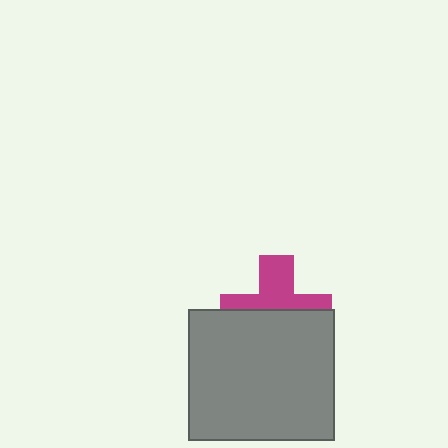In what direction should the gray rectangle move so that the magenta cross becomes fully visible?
The gray rectangle should move down. That is the shortest direction to clear the overlap and leave the magenta cross fully visible.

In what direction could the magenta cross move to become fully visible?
The magenta cross could move up. That would shift it out from behind the gray rectangle entirely.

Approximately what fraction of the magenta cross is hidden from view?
Roughly 53% of the magenta cross is hidden behind the gray rectangle.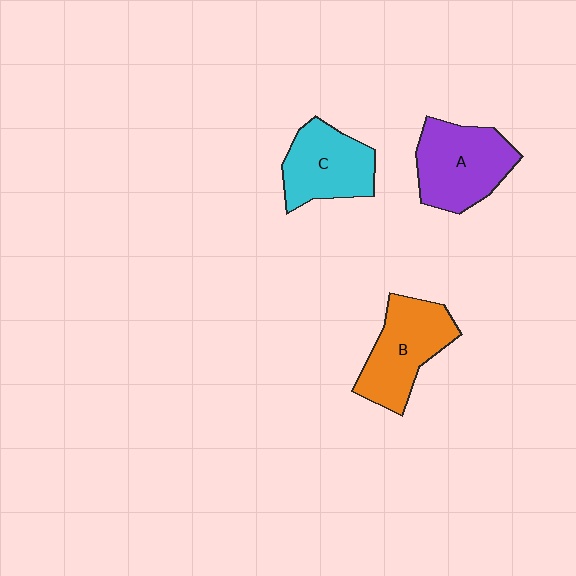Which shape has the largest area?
Shape A (purple).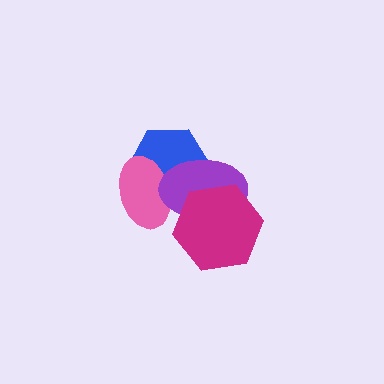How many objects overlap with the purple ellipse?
3 objects overlap with the purple ellipse.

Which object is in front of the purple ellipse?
The magenta hexagon is in front of the purple ellipse.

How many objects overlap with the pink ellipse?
2 objects overlap with the pink ellipse.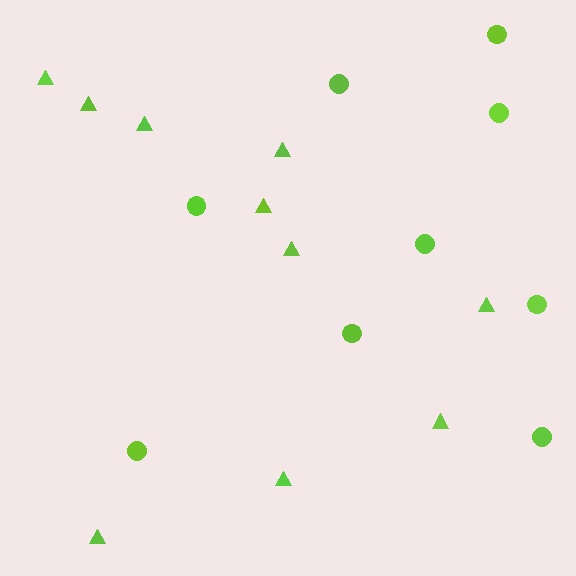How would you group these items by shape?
There are 2 groups: one group of circles (9) and one group of triangles (10).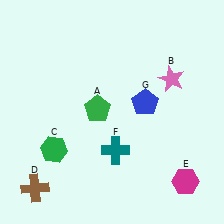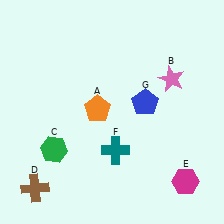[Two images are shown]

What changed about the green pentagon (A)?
In Image 1, A is green. In Image 2, it changed to orange.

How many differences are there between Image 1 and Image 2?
There is 1 difference between the two images.